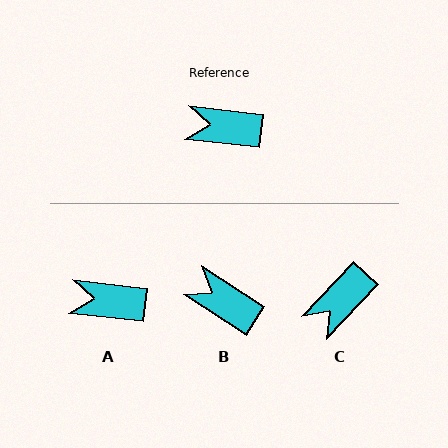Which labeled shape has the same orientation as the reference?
A.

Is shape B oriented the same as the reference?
No, it is off by about 26 degrees.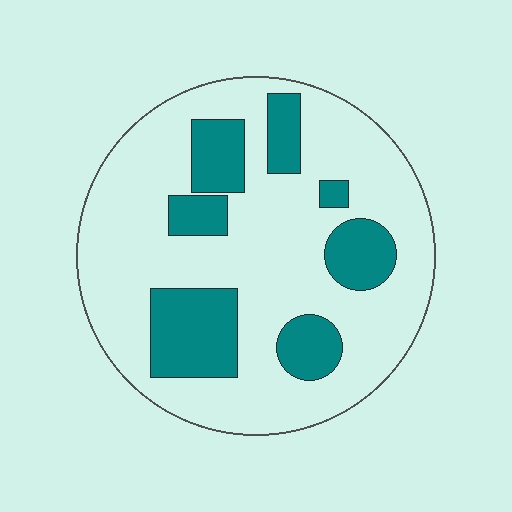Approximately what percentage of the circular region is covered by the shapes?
Approximately 25%.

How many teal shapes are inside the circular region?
7.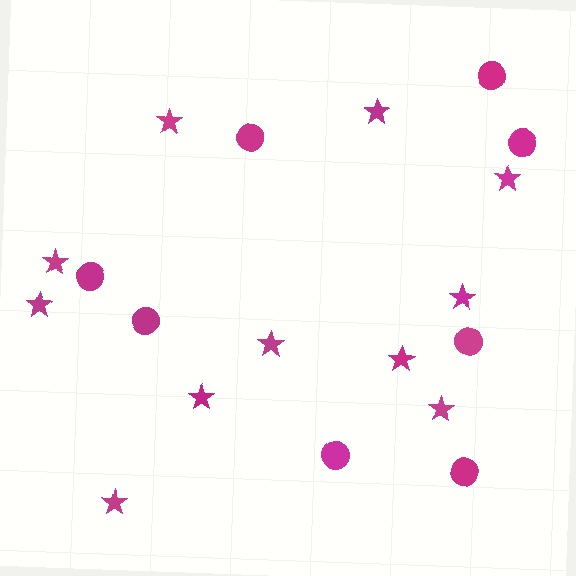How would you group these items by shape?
There are 2 groups: one group of circles (8) and one group of stars (11).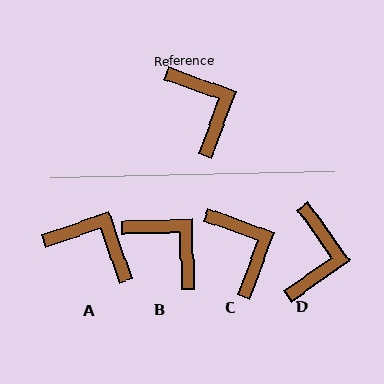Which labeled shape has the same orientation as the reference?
C.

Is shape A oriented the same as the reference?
No, it is off by about 39 degrees.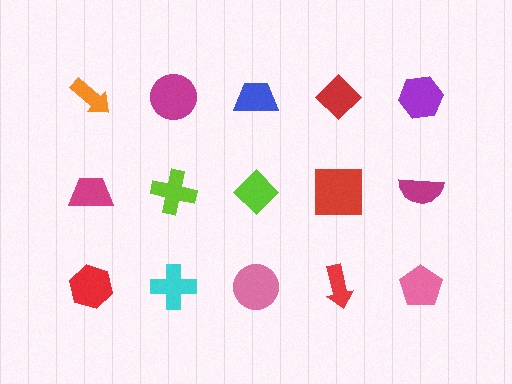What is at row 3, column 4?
A red arrow.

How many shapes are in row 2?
5 shapes.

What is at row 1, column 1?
An orange arrow.